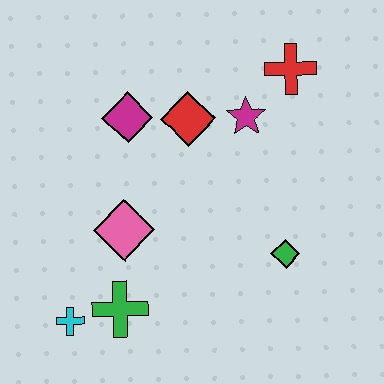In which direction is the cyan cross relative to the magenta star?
The cyan cross is below the magenta star.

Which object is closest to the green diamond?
The magenta star is closest to the green diamond.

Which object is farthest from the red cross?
The cyan cross is farthest from the red cross.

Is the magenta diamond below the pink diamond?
No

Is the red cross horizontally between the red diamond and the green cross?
No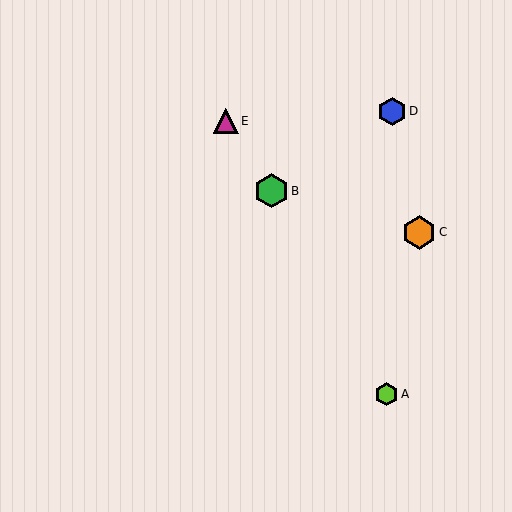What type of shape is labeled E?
Shape E is a magenta triangle.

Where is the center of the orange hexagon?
The center of the orange hexagon is at (419, 232).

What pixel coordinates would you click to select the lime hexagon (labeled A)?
Click at (387, 394) to select the lime hexagon A.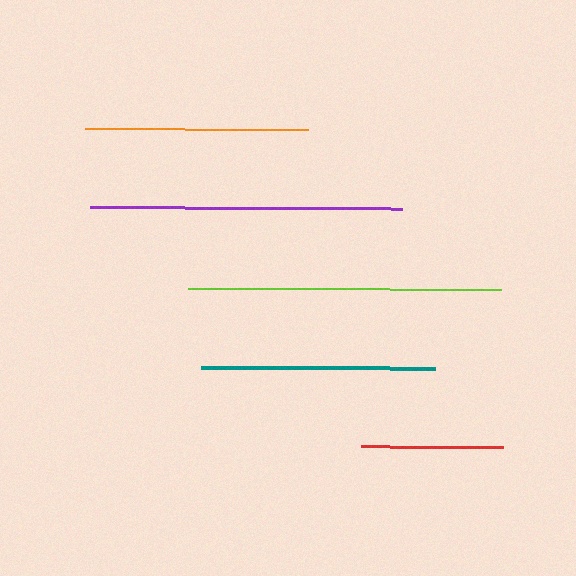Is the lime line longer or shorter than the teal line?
The lime line is longer than the teal line.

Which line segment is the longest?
The lime line is the longest at approximately 313 pixels.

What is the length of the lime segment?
The lime segment is approximately 313 pixels long.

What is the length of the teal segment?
The teal segment is approximately 235 pixels long.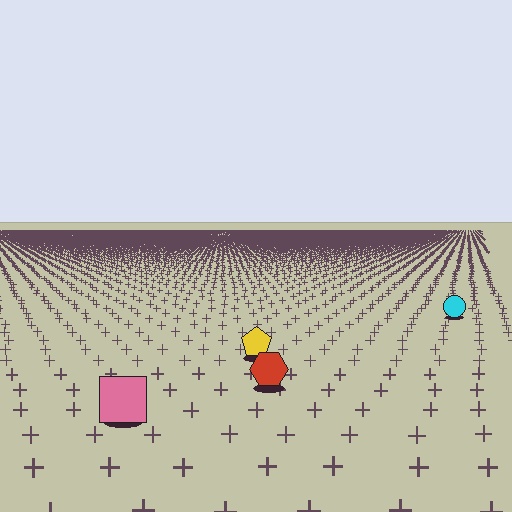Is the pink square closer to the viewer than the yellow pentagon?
Yes. The pink square is closer — you can tell from the texture gradient: the ground texture is coarser near it.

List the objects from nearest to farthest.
From nearest to farthest: the pink square, the red hexagon, the yellow pentagon, the cyan circle.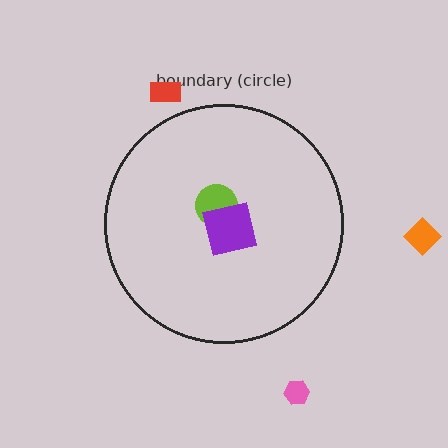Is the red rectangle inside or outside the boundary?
Outside.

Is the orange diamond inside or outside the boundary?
Outside.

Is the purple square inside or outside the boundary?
Inside.